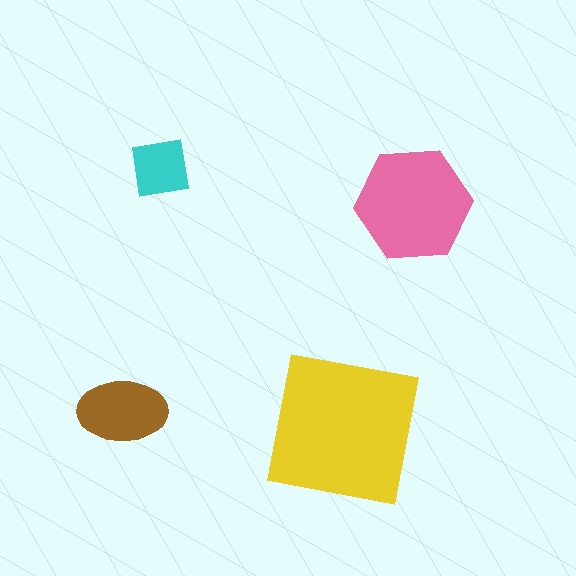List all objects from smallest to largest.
The cyan square, the brown ellipse, the pink hexagon, the yellow square.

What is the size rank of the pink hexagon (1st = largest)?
2nd.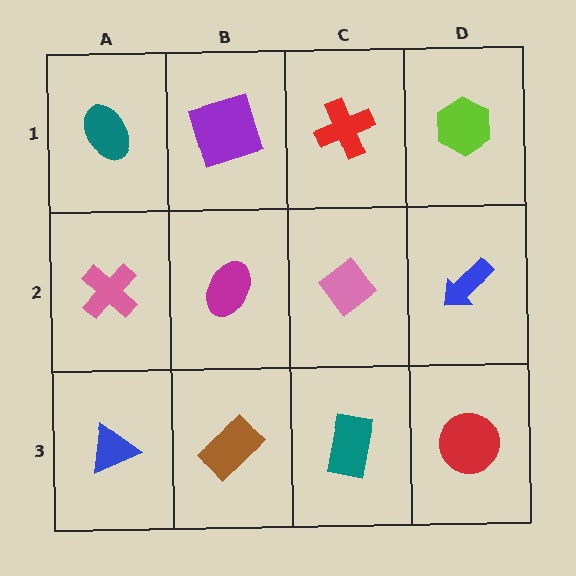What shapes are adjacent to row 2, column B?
A purple square (row 1, column B), a brown rectangle (row 3, column B), a pink cross (row 2, column A), a pink diamond (row 2, column C).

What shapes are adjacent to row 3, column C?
A pink diamond (row 2, column C), a brown rectangle (row 3, column B), a red circle (row 3, column D).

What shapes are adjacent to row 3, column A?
A pink cross (row 2, column A), a brown rectangle (row 3, column B).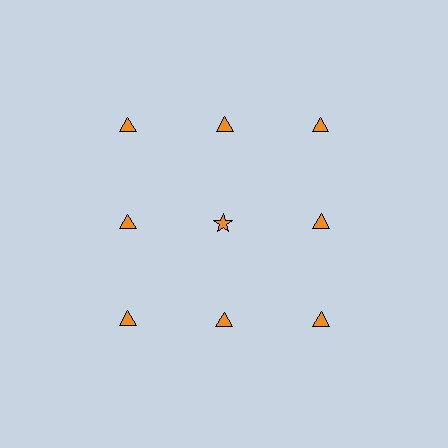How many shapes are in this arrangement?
There are 9 shapes arranged in a grid pattern.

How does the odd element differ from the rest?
It has a different shape: star instead of triangle.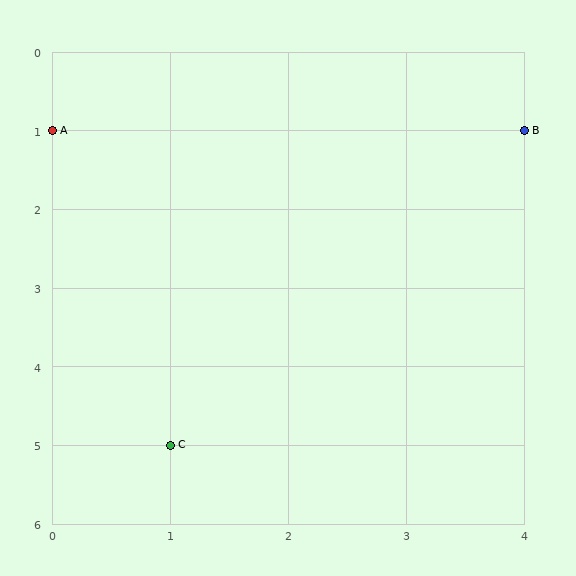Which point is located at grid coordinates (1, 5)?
Point C is at (1, 5).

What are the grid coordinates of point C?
Point C is at grid coordinates (1, 5).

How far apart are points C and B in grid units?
Points C and B are 3 columns and 4 rows apart (about 5.0 grid units diagonally).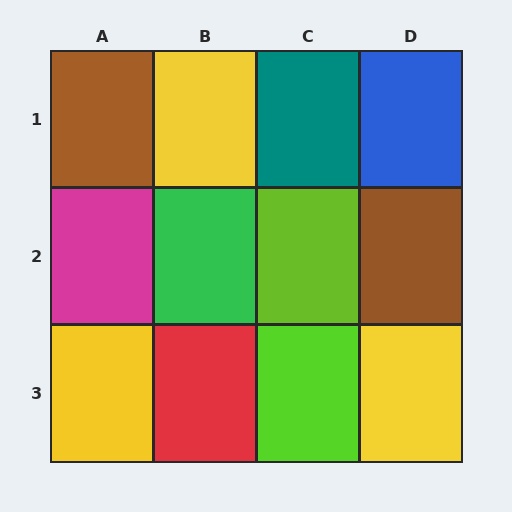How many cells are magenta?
1 cell is magenta.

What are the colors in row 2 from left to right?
Magenta, green, lime, brown.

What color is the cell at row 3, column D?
Yellow.